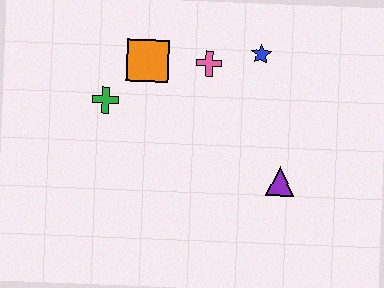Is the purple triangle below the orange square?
Yes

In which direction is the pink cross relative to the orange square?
The pink cross is to the right of the orange square.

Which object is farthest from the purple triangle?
The green cross is farthest from the purple triangle.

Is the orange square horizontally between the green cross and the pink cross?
Yes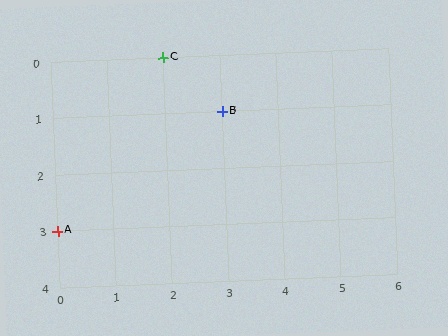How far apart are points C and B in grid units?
Points C and B are 1 column and 1 row apart (about 1.4 grid units diagonally).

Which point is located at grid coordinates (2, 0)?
Point C is at (2, 0).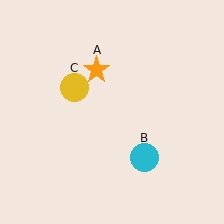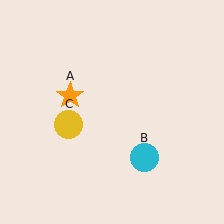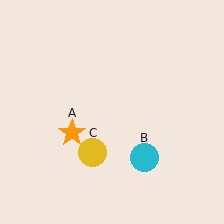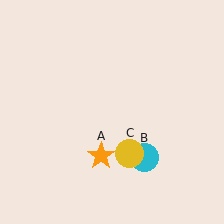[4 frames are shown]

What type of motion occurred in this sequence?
The orange star (object A), yellow circle (object C) rotated counterclockwise around the center of the scene.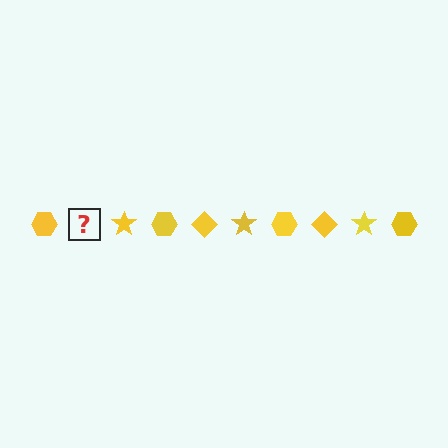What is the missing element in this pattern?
The missing element is a yellow diamond.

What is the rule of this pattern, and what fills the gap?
The rule is that the pattern cycles through hexagon, diamond, star shapes in yellow. The gap should be filled with a yellow diamond.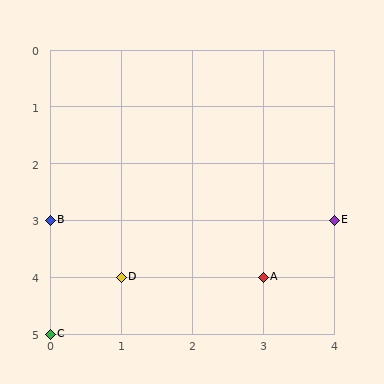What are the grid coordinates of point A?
Point A is at grid coordinates (3, 4).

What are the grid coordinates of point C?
Point C is at grid coordinates (0, 5).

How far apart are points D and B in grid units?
Points D and B are 1 column and 1 row apart (about 1.4 grid units diagonally).